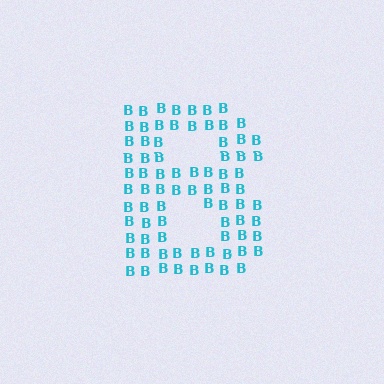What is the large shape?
The large shape is the letter B.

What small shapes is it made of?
It is made of small letter B's.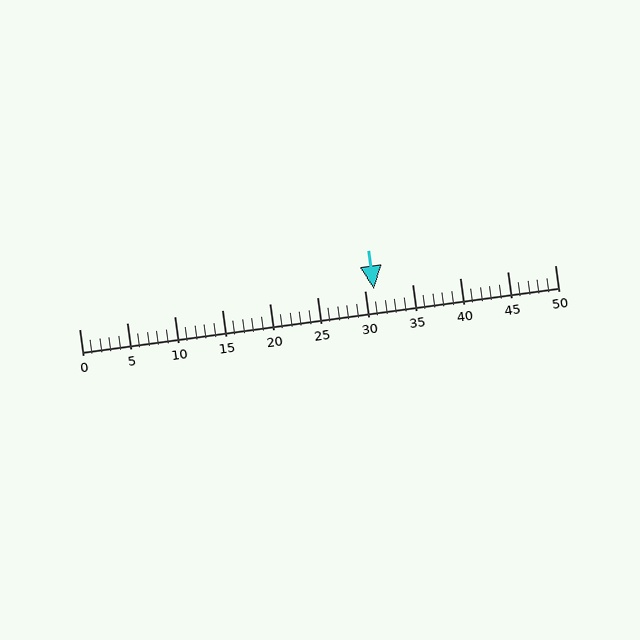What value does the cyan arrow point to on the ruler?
The cyan arrow points to approximately 31.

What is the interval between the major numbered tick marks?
The major tick marks are spaced 5 units apart.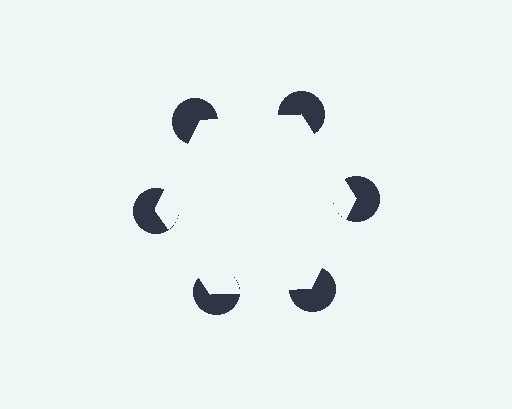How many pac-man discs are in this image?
There are 6 — one at each vertex of the illusory hexagon.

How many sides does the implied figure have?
6 sides.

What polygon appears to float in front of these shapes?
An illusory hexagon — its edges are inferred from the aligned wedge cuts in the pac-man discs, not physically drawn.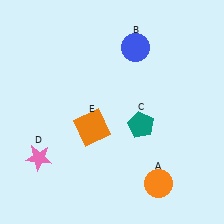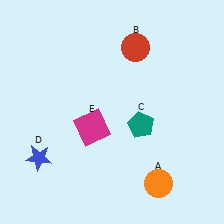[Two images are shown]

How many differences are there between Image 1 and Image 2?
There are 3 differences between the two images.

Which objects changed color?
B changed from blue to red. D changed from pink to blue. E changed from orange to magenta.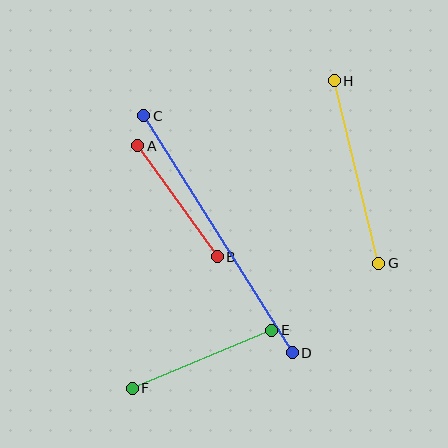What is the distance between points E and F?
The distance is approximately 151 pixels.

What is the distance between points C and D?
The distance is approximately 280 pixels.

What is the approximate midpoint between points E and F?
The midpoint is at approximately (202, 359) pixels.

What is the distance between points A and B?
The distance is approximately 137 pixels.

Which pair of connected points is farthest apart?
Points C and D are farthest apart.